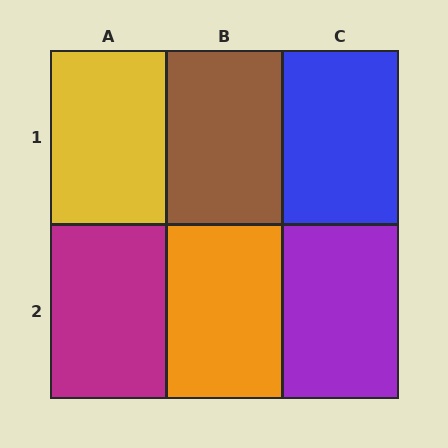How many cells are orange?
1 cell is orange.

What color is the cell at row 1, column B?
Brown.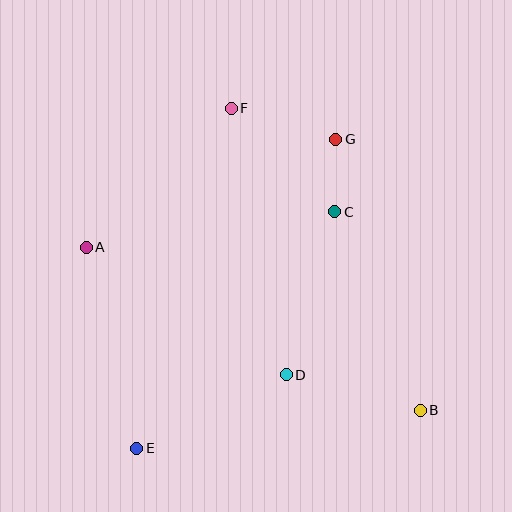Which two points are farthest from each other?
Points A and B are farthest from each other.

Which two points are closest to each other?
Points C and G are closest to each other.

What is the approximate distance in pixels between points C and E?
The distance between C and E is approximately 308 pixels.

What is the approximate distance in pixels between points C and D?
The distance between C and D is approximately 170 pixels.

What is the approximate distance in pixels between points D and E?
The distance between D and E is approximately 167 pixels.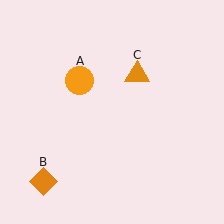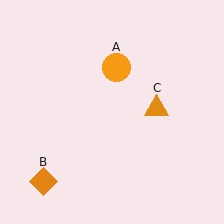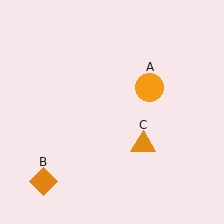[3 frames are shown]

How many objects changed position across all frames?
2 objects changed position: orange circle (object A), orange triangle (object C).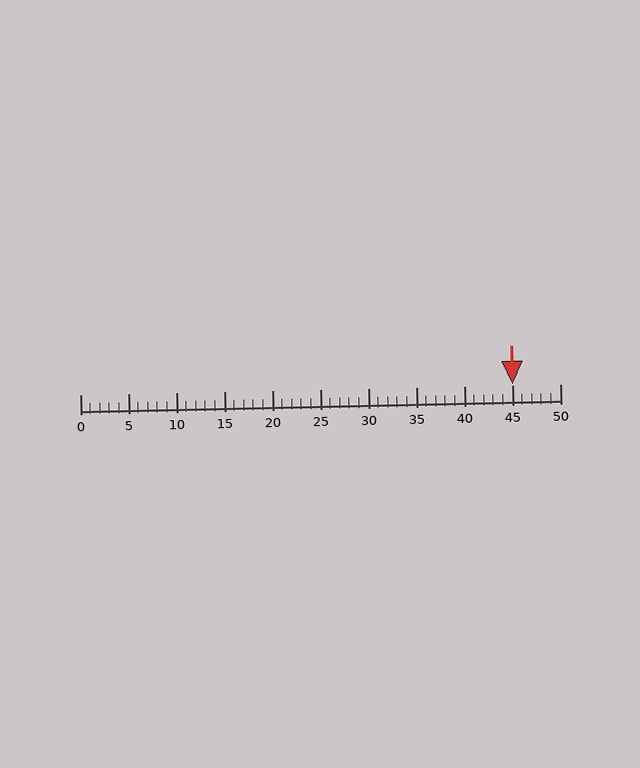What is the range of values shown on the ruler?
The ruler shows values from 0 to 50.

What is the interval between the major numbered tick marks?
The major tick marks are spaced 5 units apart.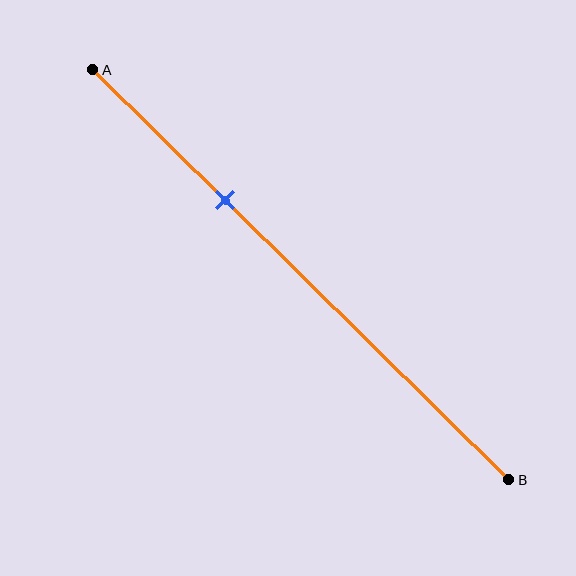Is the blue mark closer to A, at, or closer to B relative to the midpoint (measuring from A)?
The blue mark is closer to point A than the midpoint of segment AB.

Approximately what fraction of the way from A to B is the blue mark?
The blue mark is approximately 30% of the way from A to B.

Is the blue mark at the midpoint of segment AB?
No, the mark is at about 30% from A, not at the 50% midpoint.